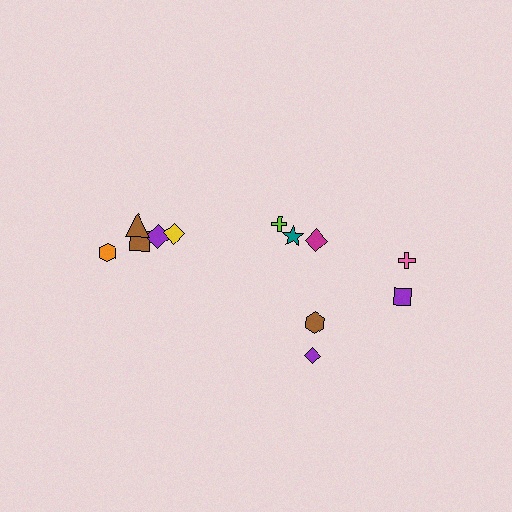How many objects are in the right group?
There are 7 objects.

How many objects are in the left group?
There are 5 objects.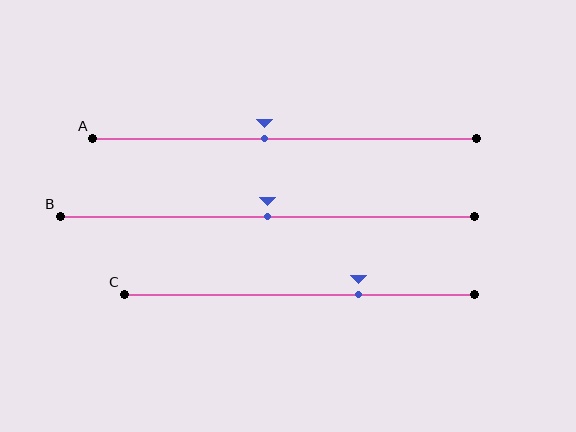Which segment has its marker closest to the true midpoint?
Segment B has its marker closest to the true midpoint.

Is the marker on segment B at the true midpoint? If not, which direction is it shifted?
Yes, the marker on segment B is at the true midpoint.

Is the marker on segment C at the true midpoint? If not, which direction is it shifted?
No, the marker on segment C is shifted to the right by about 17% of the segment length.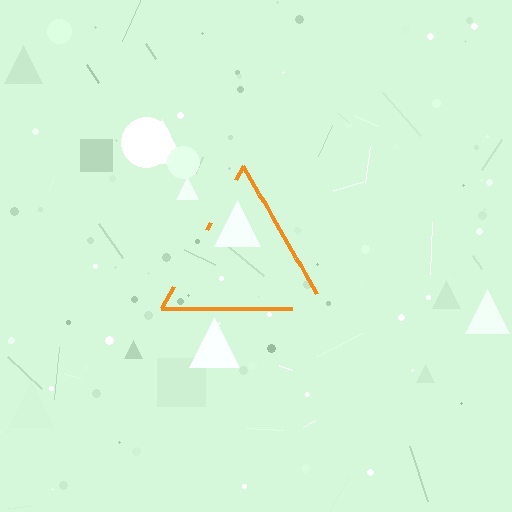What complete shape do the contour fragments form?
The contour fragments form a triangle.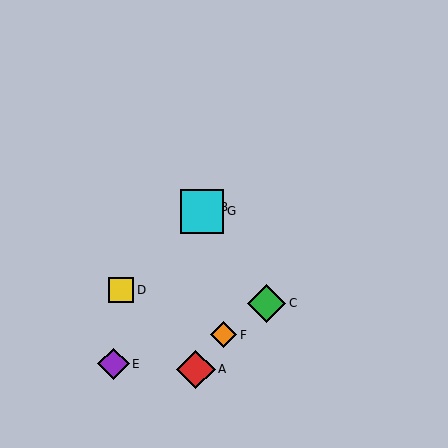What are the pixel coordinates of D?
Object D is at (121, 290).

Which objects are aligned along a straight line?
Objects B, C, G are aligned along a straight line.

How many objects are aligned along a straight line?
3 objects (B, C, G) are aligned along a straight line.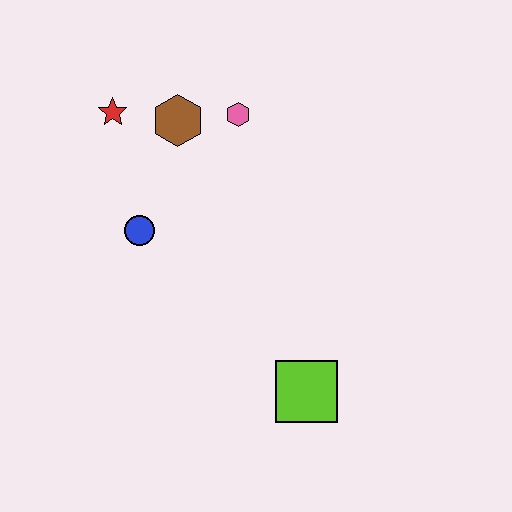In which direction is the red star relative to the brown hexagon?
The red star is to the left of the brown hexagon.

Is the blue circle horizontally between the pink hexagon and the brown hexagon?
No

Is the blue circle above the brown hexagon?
No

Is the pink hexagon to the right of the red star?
Yes